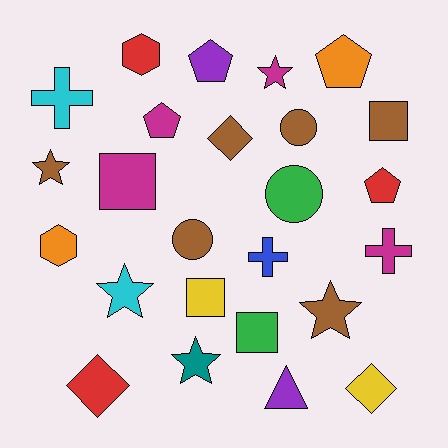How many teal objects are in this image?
There is 1 teal object.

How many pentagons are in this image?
There are 4 pentagons.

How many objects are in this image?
There are 25 objects.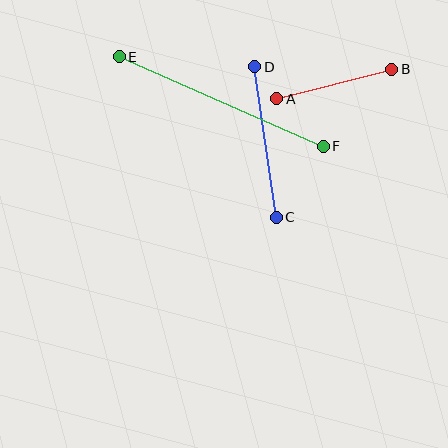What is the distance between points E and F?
The distance is approximately 223 pixels.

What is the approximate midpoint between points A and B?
The midpoint is at approximately (334, 84) pixels.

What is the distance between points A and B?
The distance is approximately 119 pixels.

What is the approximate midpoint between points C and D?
The midpoint is at approximately (265, 142) pixels.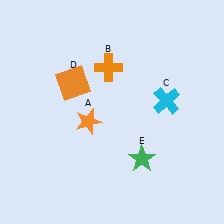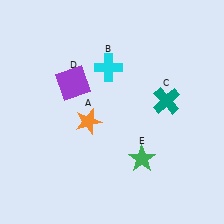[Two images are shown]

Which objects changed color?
B changed from orange to cyan. C changed from cyan to teal. D changed from orange to purple.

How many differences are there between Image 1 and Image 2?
There are 3 differences between the two images.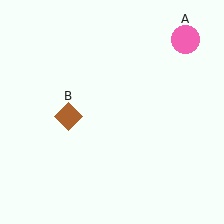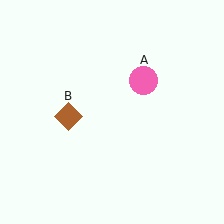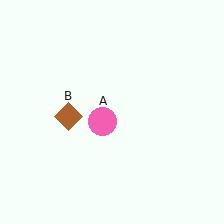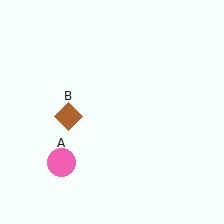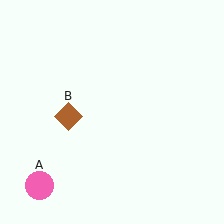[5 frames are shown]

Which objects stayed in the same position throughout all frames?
Brown diamond (object B) remained stationary.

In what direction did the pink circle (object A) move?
The pink circle (object A) moved down and to the left.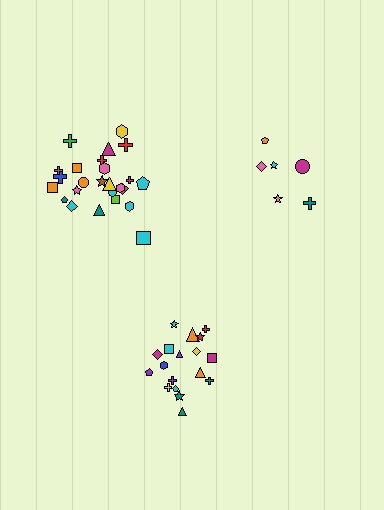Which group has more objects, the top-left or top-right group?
The top-left group.